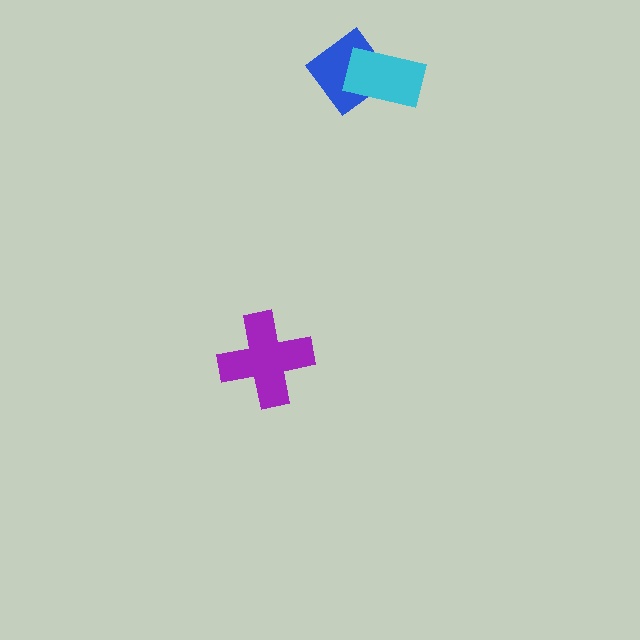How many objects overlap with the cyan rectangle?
1 object overlaps with the cyan rectangle.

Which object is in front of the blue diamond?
The cyan rectangle is in front of the blue diamond.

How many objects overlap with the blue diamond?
1 object overlaps with the blue diamond.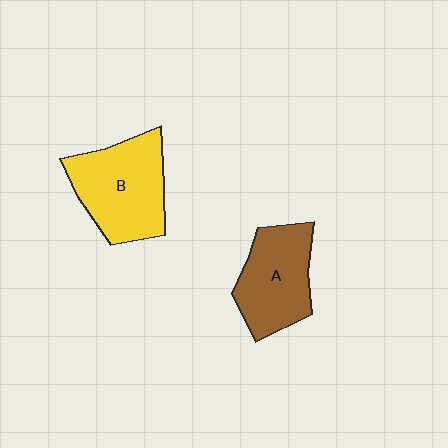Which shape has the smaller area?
Shape A (brown).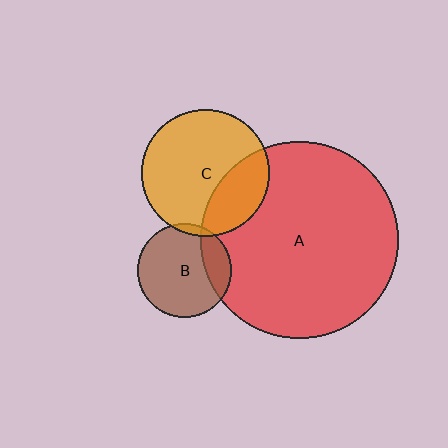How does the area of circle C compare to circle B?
Approximately 1.8 times.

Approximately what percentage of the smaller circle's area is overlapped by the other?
Approximately 20%.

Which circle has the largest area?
Circle A (red).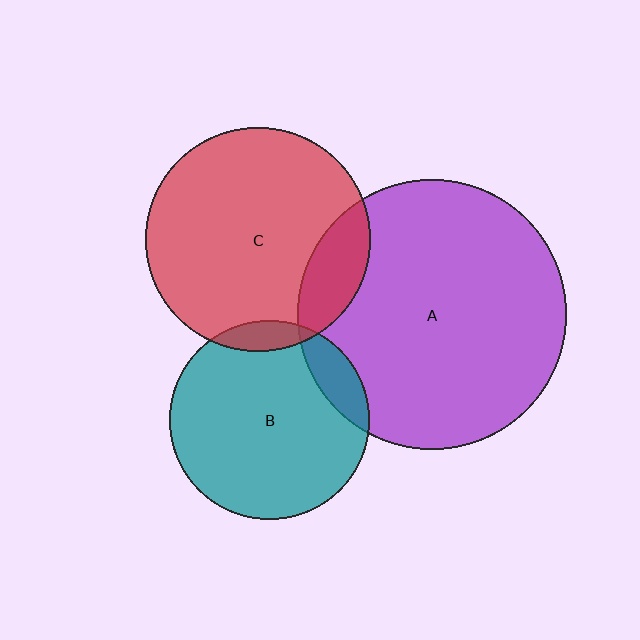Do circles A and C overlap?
Yes.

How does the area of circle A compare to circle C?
Approximately 1.4 times.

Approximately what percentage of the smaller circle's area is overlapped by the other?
Approximately 15%.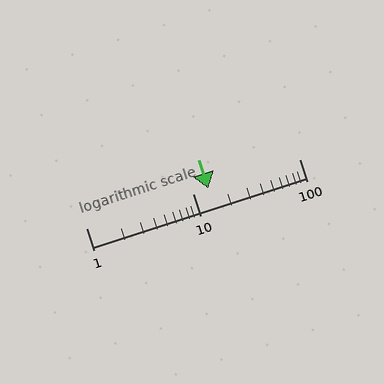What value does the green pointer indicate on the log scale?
The pointer indicates approximately 14.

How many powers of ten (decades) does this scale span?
The scale spans 2 decades, from 1 to 100.